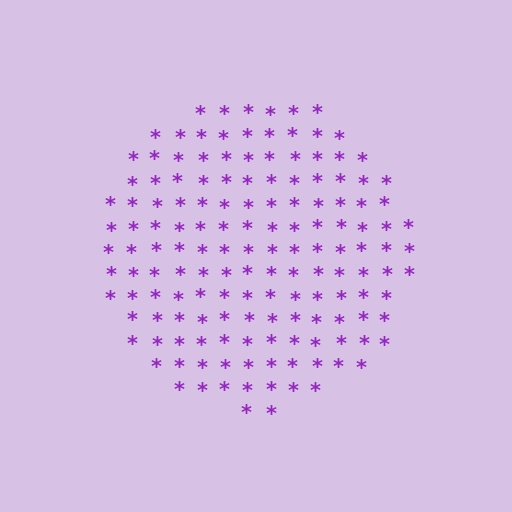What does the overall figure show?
The overall figure shows a circle.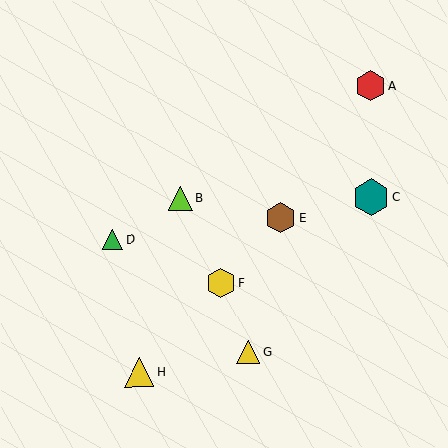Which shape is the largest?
The teal hexagon (labeled C) is the largest.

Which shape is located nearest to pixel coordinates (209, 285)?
The yellow hexagon (labeled F) at (221, 283) is nearest to that location.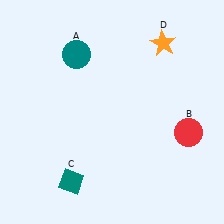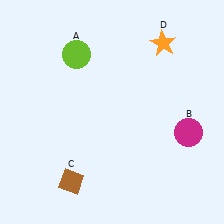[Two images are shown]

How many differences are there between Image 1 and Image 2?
There are 3 differences between the two images.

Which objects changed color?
A changed from teal to lime. B changed from red to magenta. C changed from teal to brown.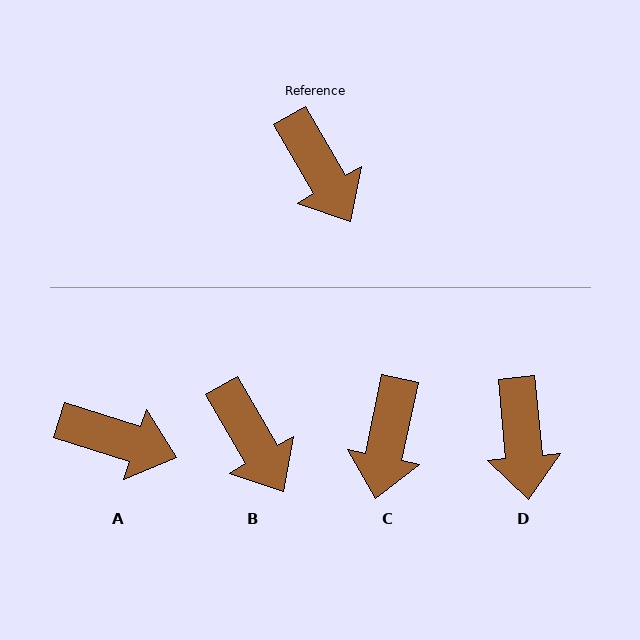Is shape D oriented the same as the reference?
No, it is off by about 24 degrees.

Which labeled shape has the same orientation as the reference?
B.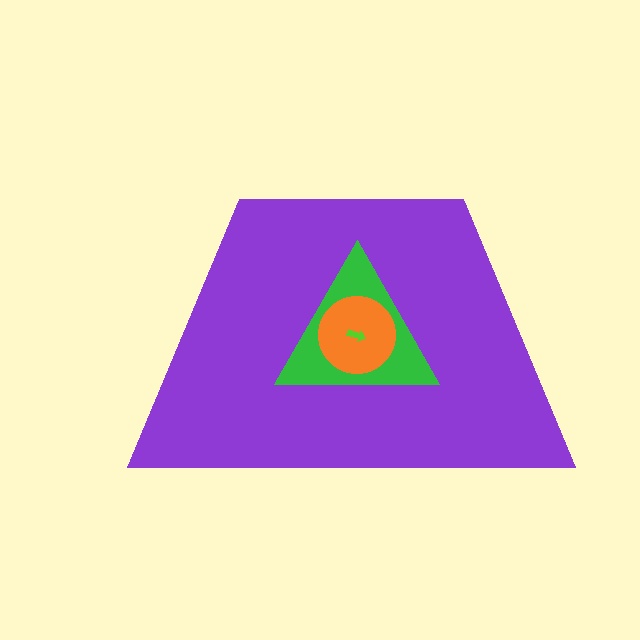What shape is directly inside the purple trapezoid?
The green triangle.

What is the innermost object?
The lime arrow.